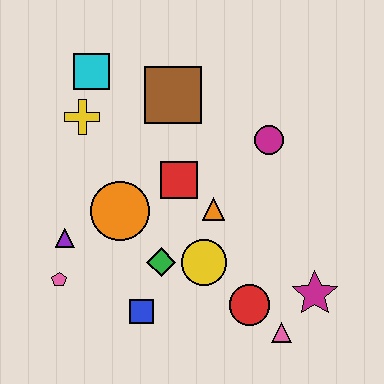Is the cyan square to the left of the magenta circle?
Yes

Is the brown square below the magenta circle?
No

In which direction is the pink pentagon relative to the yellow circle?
The pink pentagon is to the left of the yellow circle.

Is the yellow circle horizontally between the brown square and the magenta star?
Yes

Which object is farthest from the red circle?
The cyan square is farthest from the red circle.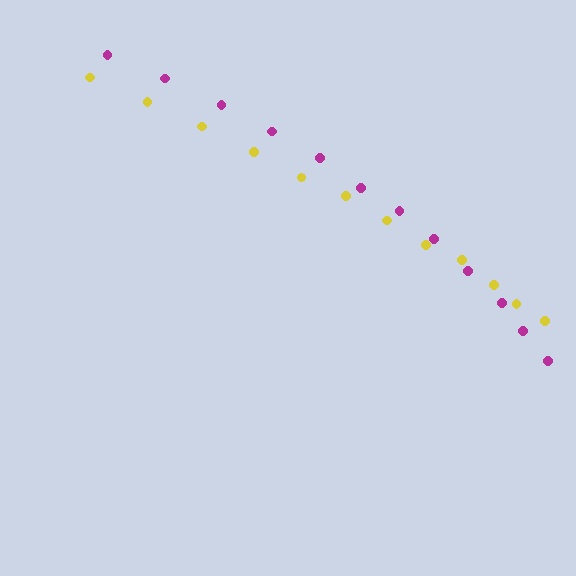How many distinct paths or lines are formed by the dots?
There are 2 distinct paths.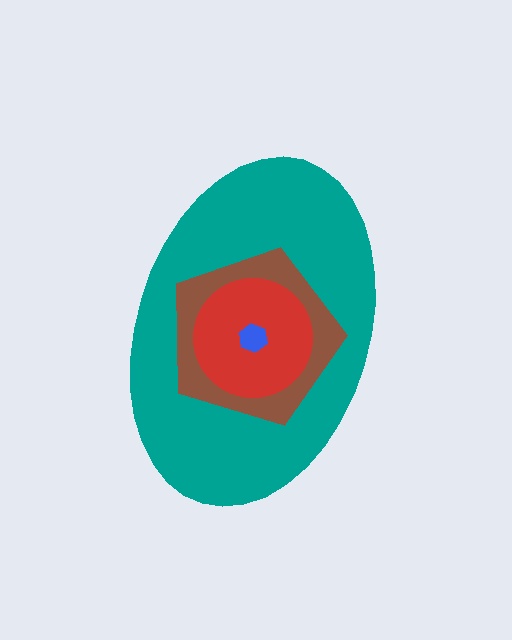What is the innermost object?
The blue hexagon.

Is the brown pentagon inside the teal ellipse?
Yes.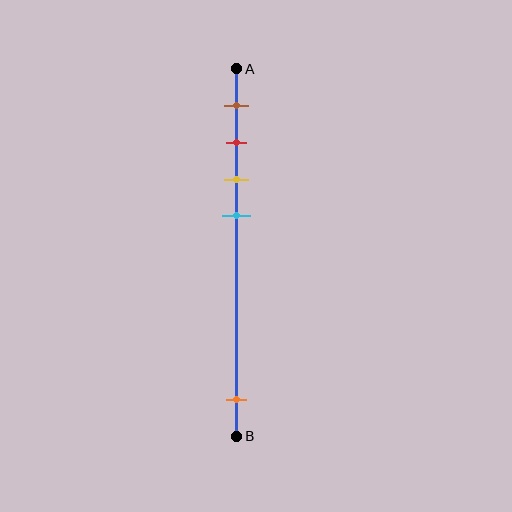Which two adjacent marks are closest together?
The red and yellow marks are the closest adjacent pair.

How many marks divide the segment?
There are 5 marks dividing the segment.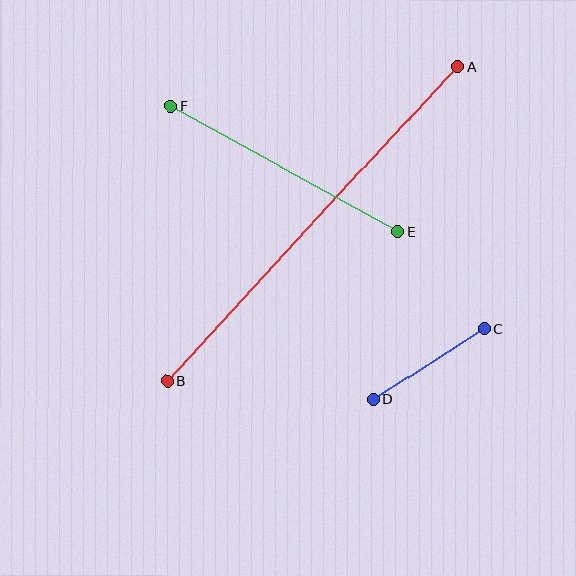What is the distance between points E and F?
The distance is approximately 260 pixels.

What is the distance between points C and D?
The distance is approximately 132 pixels.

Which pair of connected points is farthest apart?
Points A and B are farthest apart.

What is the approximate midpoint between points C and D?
The midpoint is at approximately (428, 364) pixels.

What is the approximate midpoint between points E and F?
The midpoint is at approximately (284, 169) pixels.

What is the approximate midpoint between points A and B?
The midpoint is at approximately (312, 224) pixels.